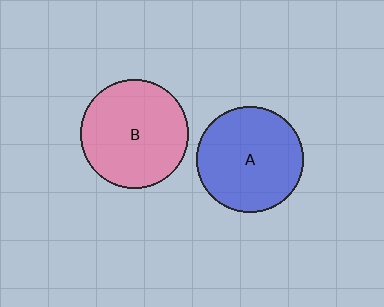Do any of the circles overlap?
No, none of the circles overlap.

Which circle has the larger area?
Circle B (pink).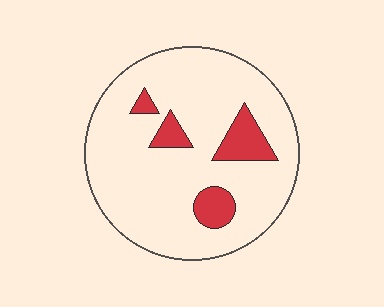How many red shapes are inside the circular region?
4.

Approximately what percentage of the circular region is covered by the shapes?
Approximately 15%.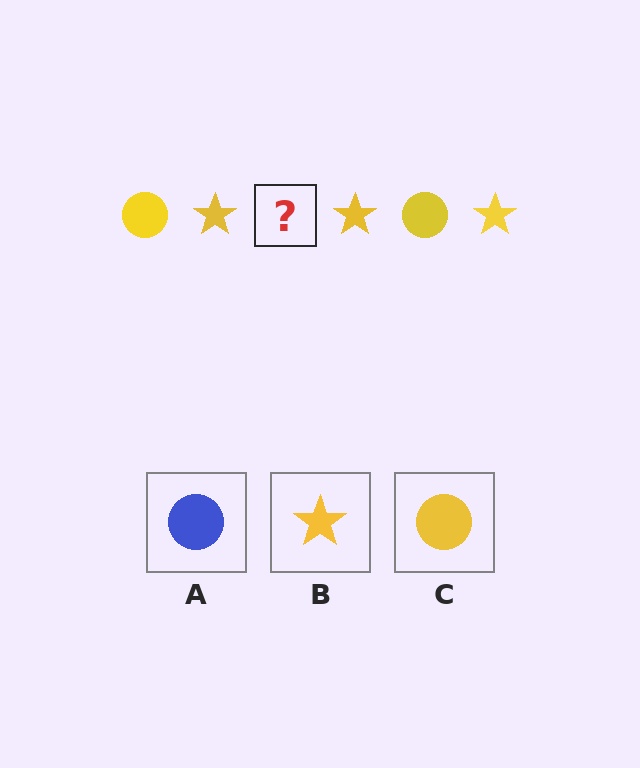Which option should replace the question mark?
Option C.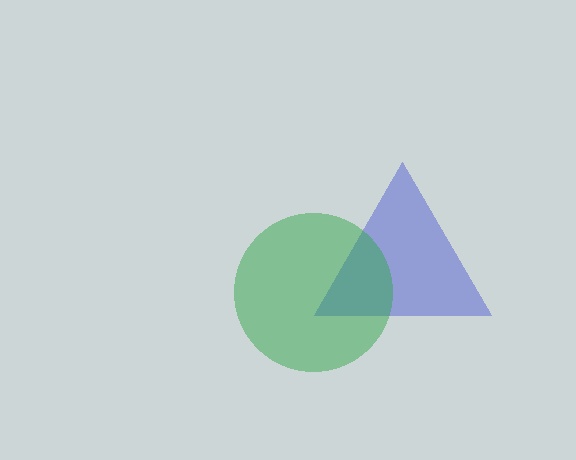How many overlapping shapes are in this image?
There are 2 overlapping shapes in the image.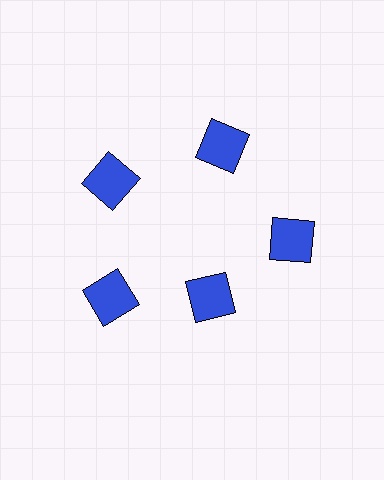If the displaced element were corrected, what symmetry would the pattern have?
It would have 5-fold rotational symmetry — the pattern would map onto itself every 72 degrees.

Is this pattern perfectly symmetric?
No. The 5 blue squares are arranged in a ring, but one element near the 5 o'clock position is pulled inward toward the center, breaking the 5-fold rotational symmetry.